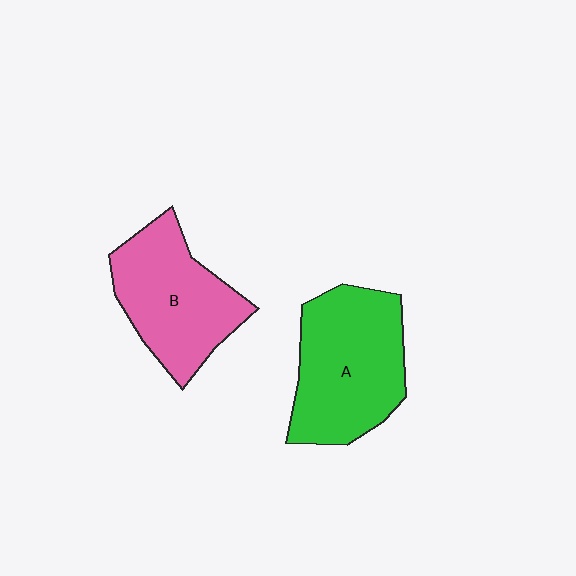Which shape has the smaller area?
Shape B (pink).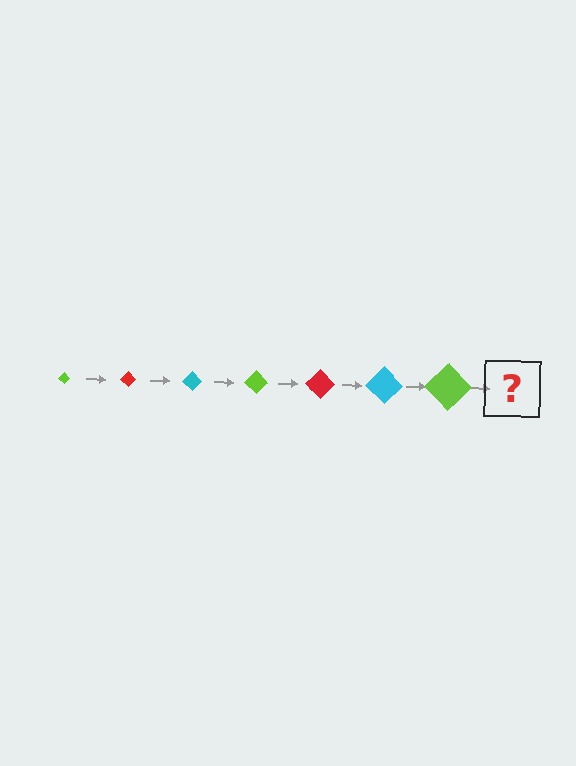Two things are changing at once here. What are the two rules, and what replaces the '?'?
The two rules are that the diamond grows larger each step and the color cycles through lime, red, and cyan. The '?' should be a red diamond, larger than the previous one.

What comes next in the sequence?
The next element should be a red diamond, larger than the previous one.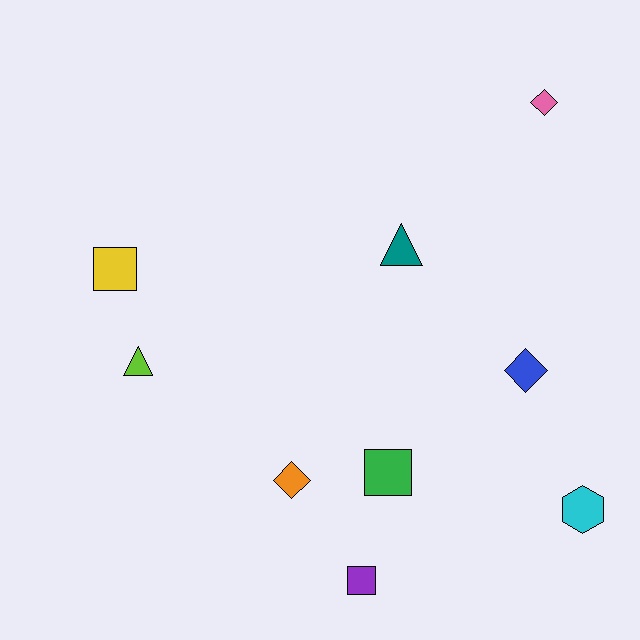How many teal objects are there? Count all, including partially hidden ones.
There is 1 teal object.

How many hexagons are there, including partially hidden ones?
There is 1 hexagon.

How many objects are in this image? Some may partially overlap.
There are 9 objects.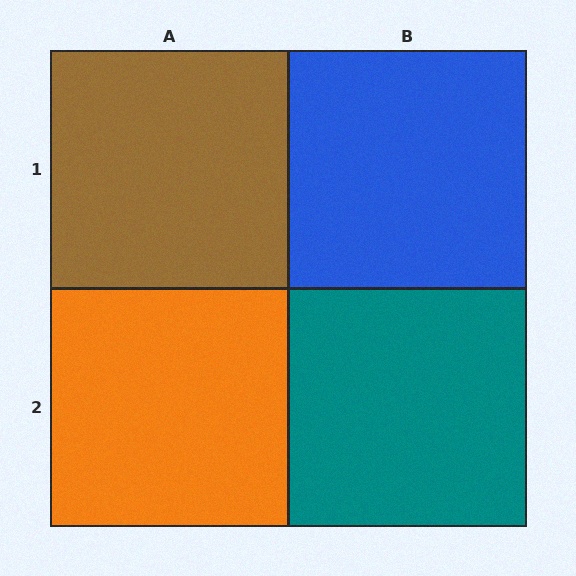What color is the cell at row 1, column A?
Brown.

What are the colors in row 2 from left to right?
Orange, teal.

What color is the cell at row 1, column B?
Blue.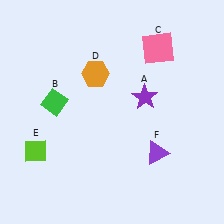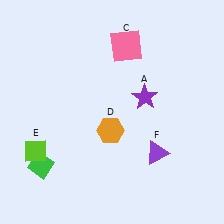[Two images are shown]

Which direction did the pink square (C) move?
The pink square (C) moved left.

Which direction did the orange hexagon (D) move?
The orange hexagon (D) moved down.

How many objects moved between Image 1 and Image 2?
3 objects moved between the two images.